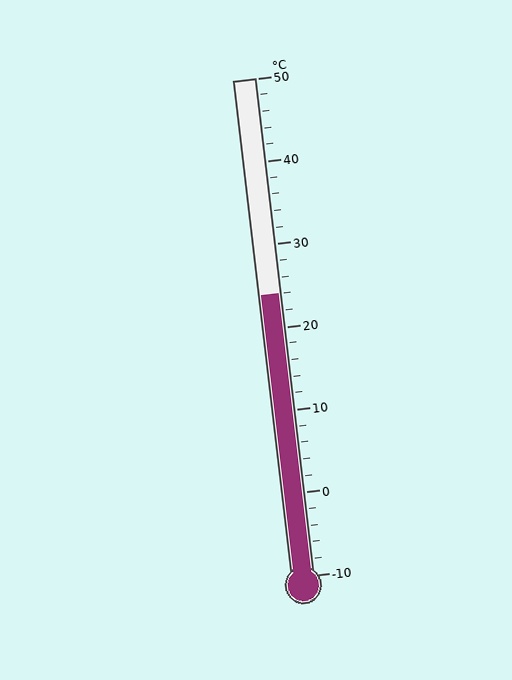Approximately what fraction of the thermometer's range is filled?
The thermometer is filled to approximately 55% of its range.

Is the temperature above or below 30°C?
The temperature is below 30°C.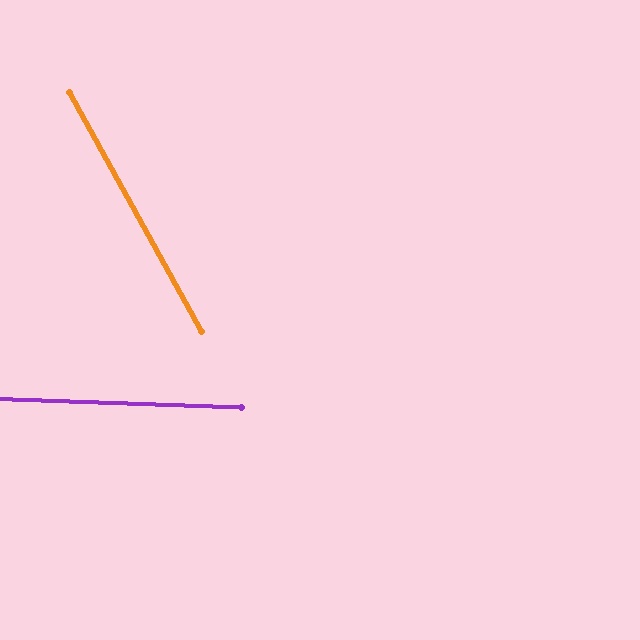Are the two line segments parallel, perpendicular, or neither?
Neither parallel nor perpendicular — they differ by about 59°.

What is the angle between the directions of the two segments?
Approximately 59 degrees.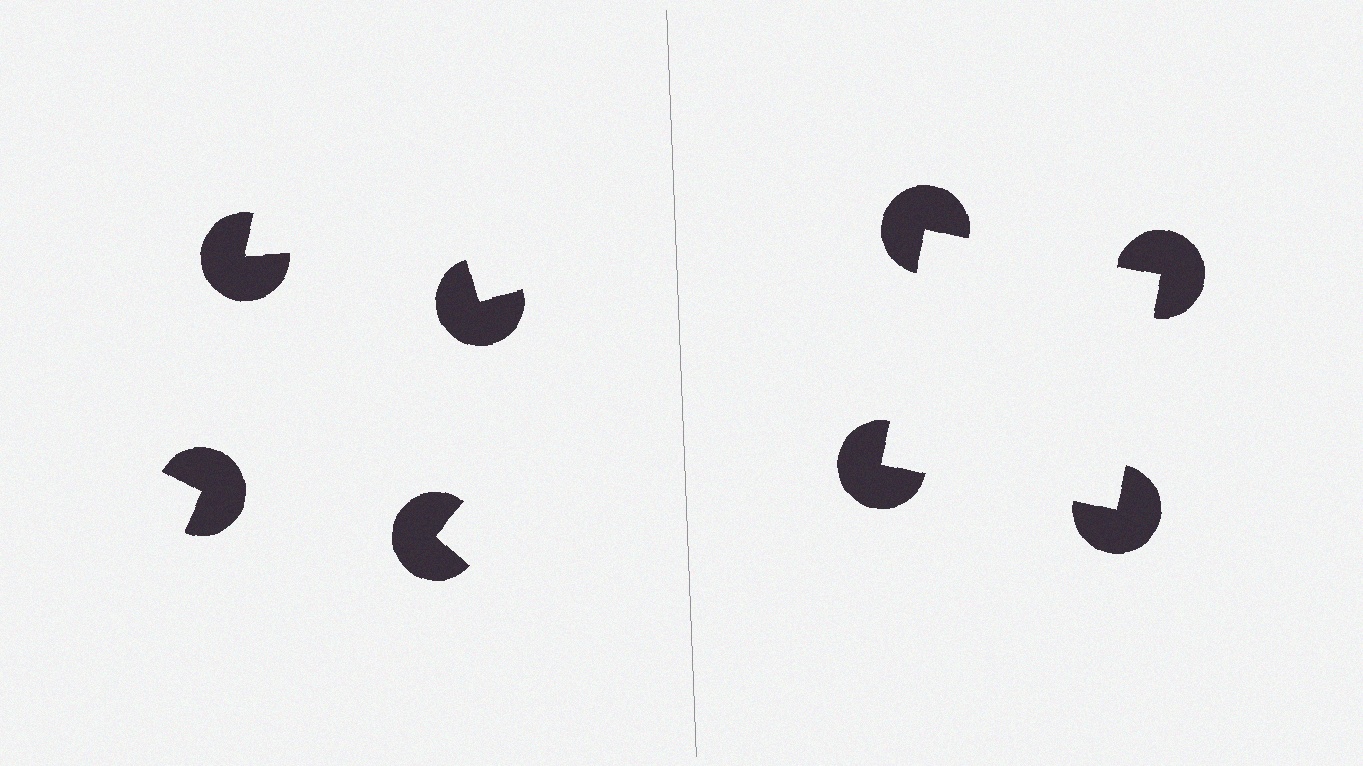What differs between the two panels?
The pac-man discs are positioned identically on both sides; only the wedge orientations differ. On the right they align to a square; on the left they are misaligned.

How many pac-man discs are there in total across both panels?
8 — 4 on each side.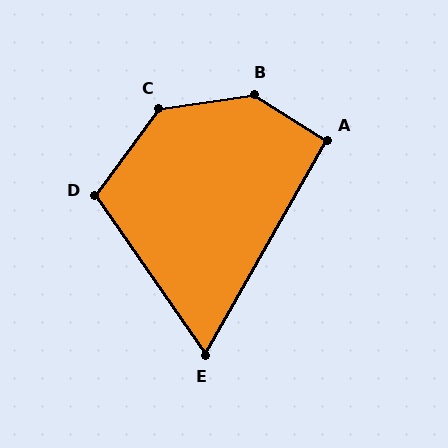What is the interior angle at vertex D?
Approximately 109 degrees (obtuse).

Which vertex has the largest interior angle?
B, at approximately 140 degrees.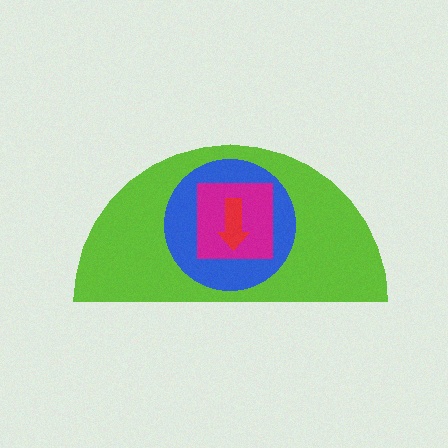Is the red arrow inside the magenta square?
Yes.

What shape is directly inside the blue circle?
The magenta square.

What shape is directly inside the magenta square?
The red arrow.